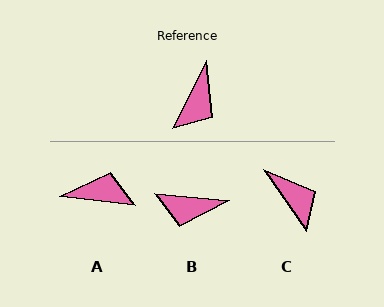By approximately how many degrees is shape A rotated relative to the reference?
Approximately 110 degrees counter-clockwise.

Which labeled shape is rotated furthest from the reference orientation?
A, about 110 degrees away.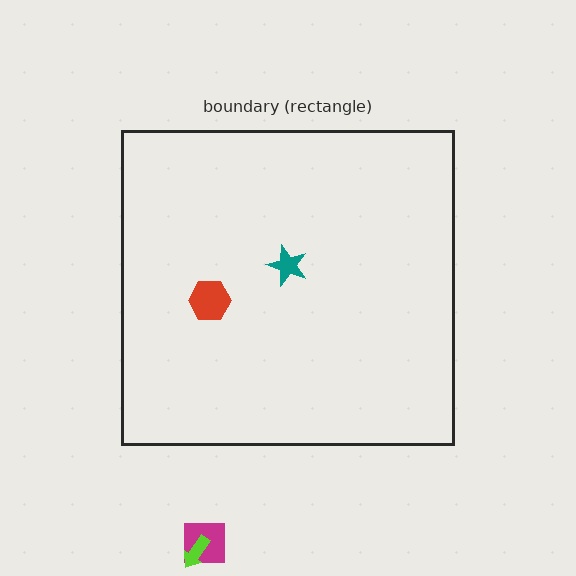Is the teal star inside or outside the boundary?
Inside.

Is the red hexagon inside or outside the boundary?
Inside.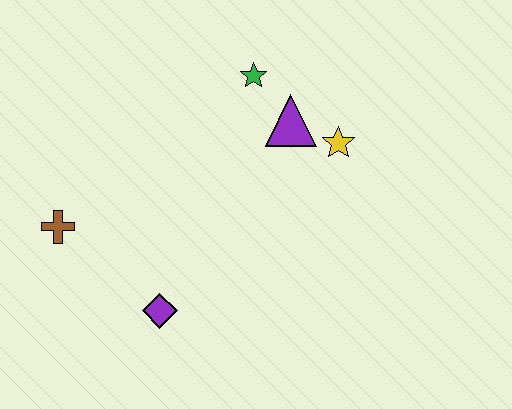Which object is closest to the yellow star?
The purple triangle is closest to the yellow star.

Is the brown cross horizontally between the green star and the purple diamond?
No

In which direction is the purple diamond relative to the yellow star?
The purple diamond is to the left of the yellow star.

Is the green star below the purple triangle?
No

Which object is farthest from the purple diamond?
The green star is farthest from the purple diamond.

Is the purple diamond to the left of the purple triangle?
Yes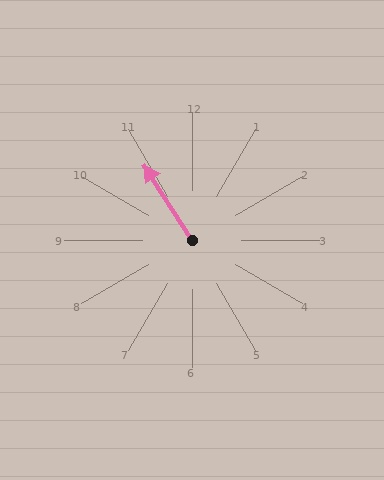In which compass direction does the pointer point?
Northwest.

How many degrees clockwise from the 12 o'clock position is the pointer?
Approximately 327 degrees.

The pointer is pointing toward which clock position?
Roughly 11 o'clock.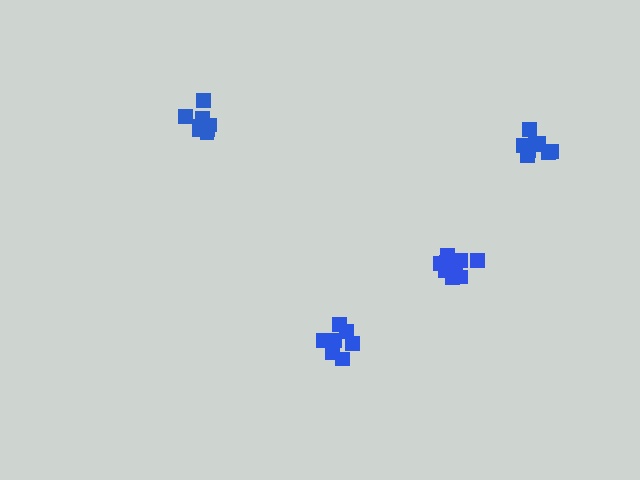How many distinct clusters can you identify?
There are 4 distinct clusters.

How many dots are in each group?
Group 1: 12 dots, Group 2: 8 dots, Group 3: 9 dots, Group 4: 7 dots (36 total).